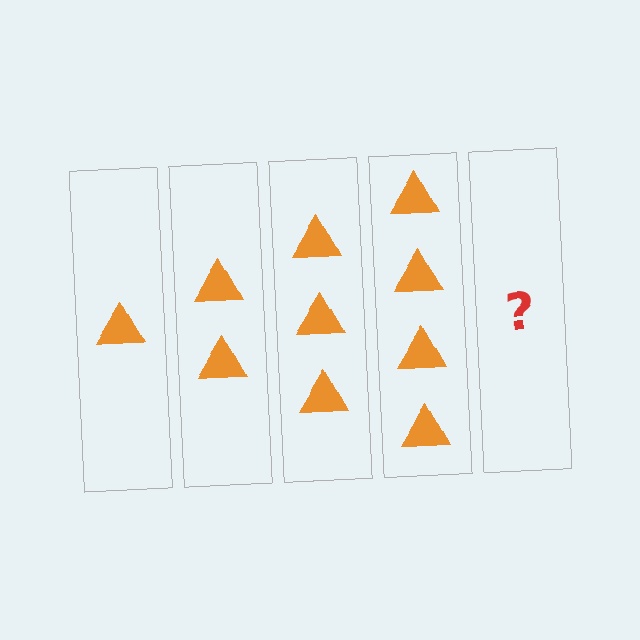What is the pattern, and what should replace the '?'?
The pattern is that each step adds one more triangle. The '?' should be 5 triangles.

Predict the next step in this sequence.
The next step is 5 triangles.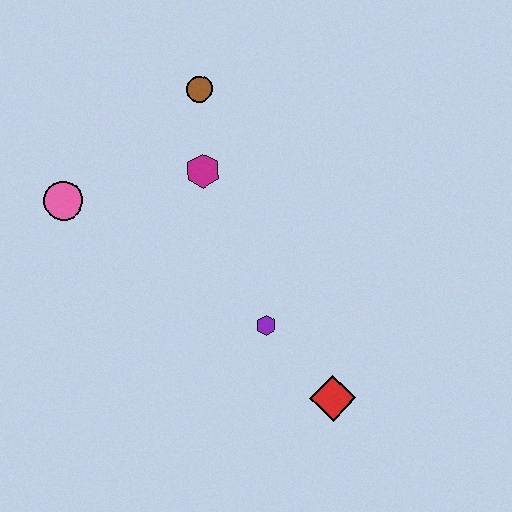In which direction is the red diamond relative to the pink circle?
The red diamond is to the right of the pink circle.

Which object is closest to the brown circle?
The magenta hexagon is closest to the brown circle.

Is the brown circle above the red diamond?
Yes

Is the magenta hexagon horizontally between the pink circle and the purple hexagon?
Yes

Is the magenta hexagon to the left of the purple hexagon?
Yes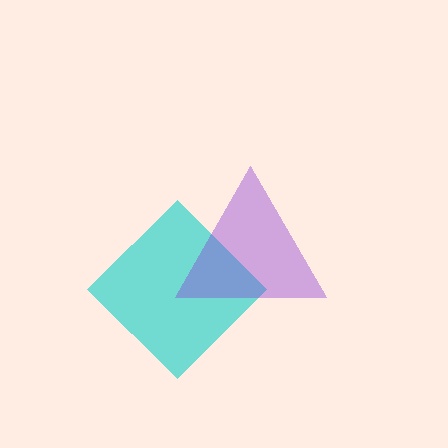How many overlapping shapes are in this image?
There are 2 overlapping shapes in the image.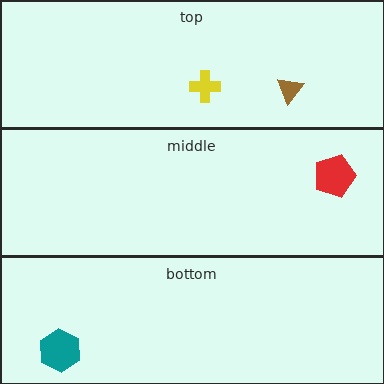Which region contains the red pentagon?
The middle region.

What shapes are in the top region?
The brown triangle, the yellow cross.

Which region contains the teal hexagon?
The bottom region.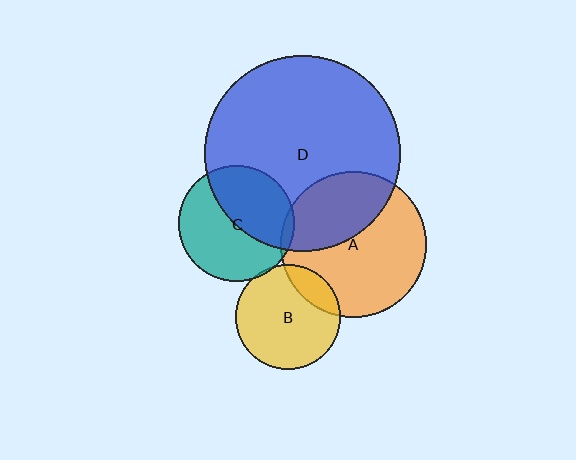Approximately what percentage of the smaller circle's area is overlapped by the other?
Approximately 45%.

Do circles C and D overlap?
Yes.